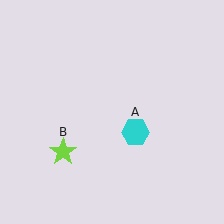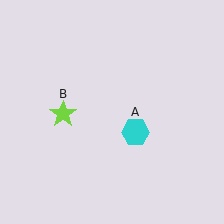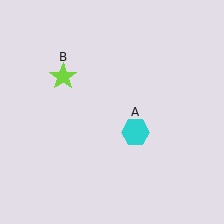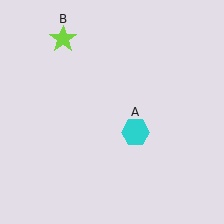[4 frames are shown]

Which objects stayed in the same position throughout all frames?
Cyan hexagon (object A) remained stationary.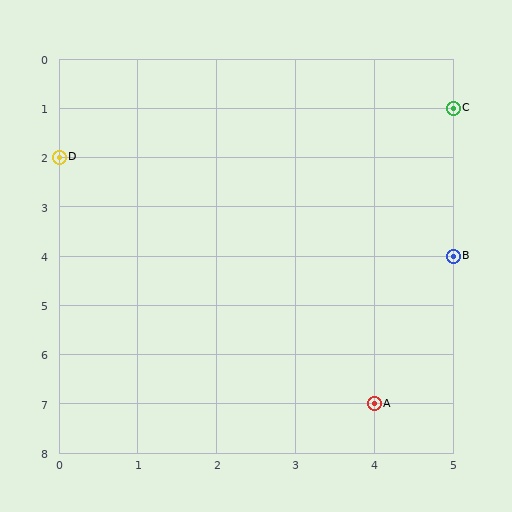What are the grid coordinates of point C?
Point C is at grid coordinates (5, 1).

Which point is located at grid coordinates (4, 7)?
Point A is at (4, 7).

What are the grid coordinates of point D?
Point D is at grid coordinates (0, 2).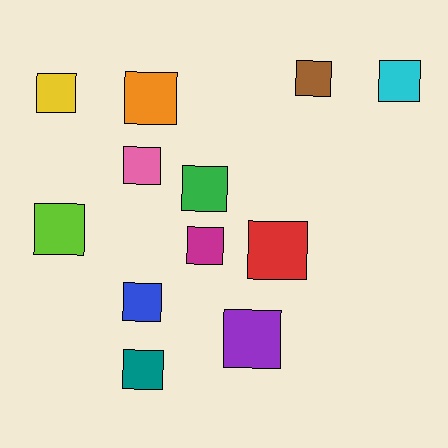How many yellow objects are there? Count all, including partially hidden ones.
There is 1 yellow object.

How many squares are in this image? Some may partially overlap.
There are 12 squares.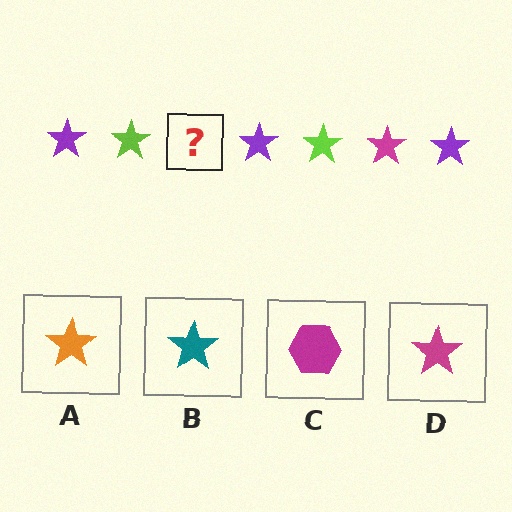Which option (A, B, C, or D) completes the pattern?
D.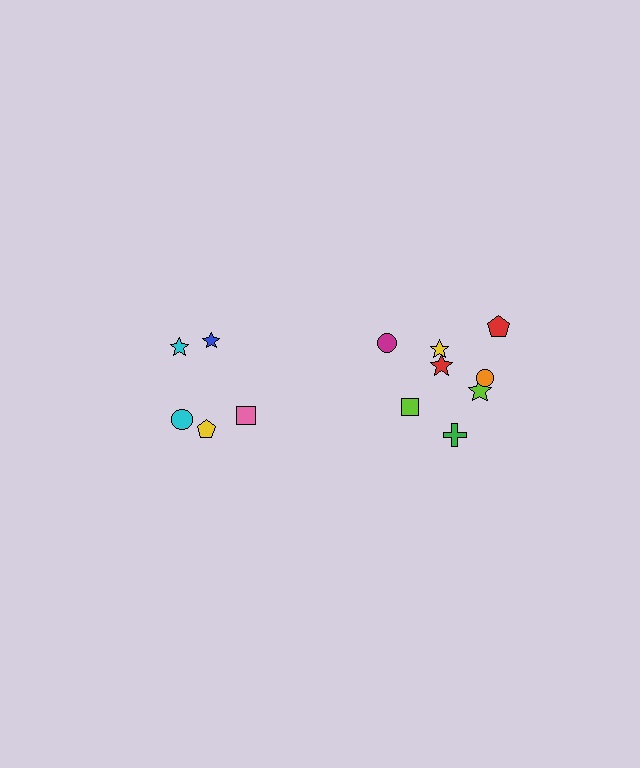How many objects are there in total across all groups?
There are 13 objects.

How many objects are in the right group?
There are 8 objects.